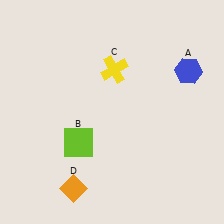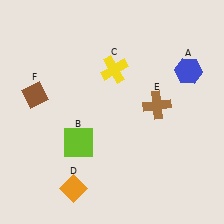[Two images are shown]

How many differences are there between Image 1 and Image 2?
There are 2 differences between the two images.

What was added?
A brown cross (E), a brown diamond (F) were added in Image 2.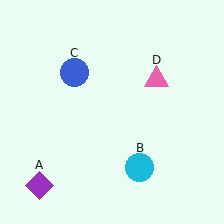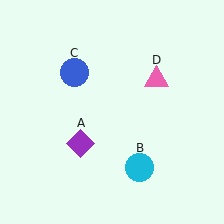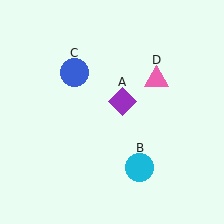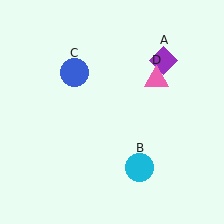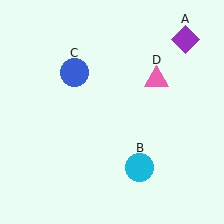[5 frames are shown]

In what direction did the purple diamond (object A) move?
The purple diamond (object A) moved up and to the right.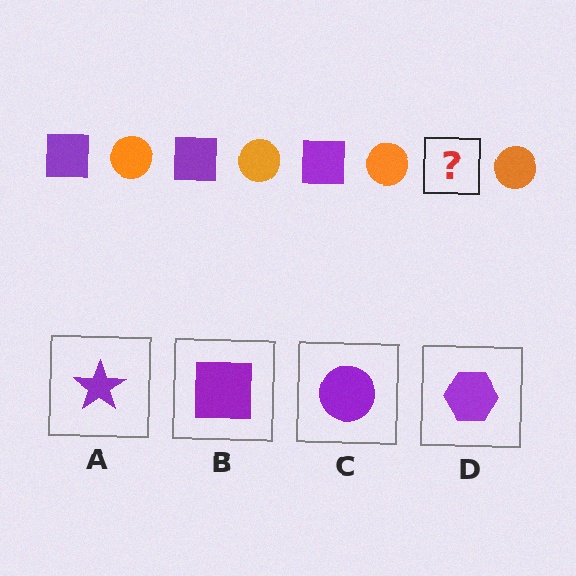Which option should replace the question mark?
Option B.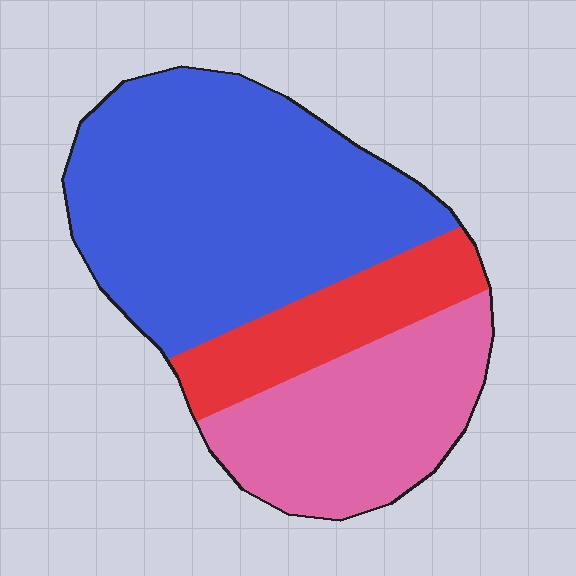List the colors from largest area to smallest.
From largest to smallest: blue, pink, red.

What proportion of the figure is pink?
Pink covers roughly 30% of the figure.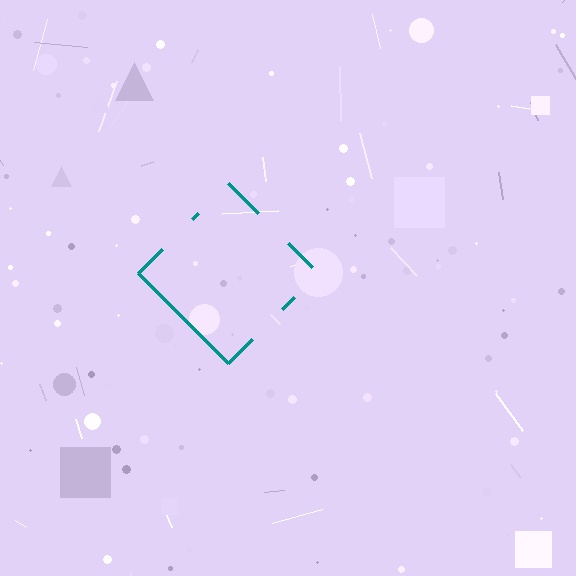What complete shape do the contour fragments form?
The contour fragments form a diamond.